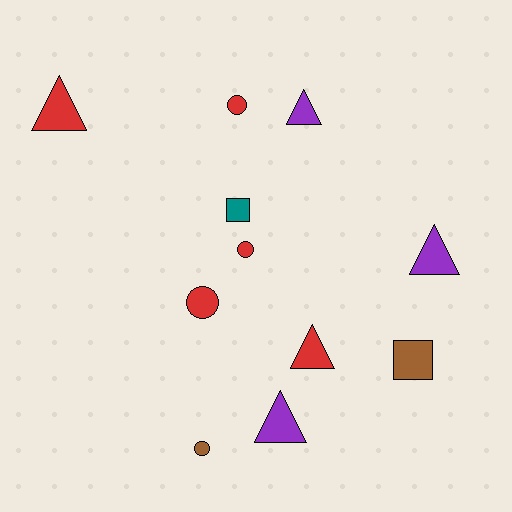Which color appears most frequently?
Red, with 5 objects.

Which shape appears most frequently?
Triangle, with 5 objects.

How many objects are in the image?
There are 11 objects.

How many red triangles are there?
There are 2 red triangles.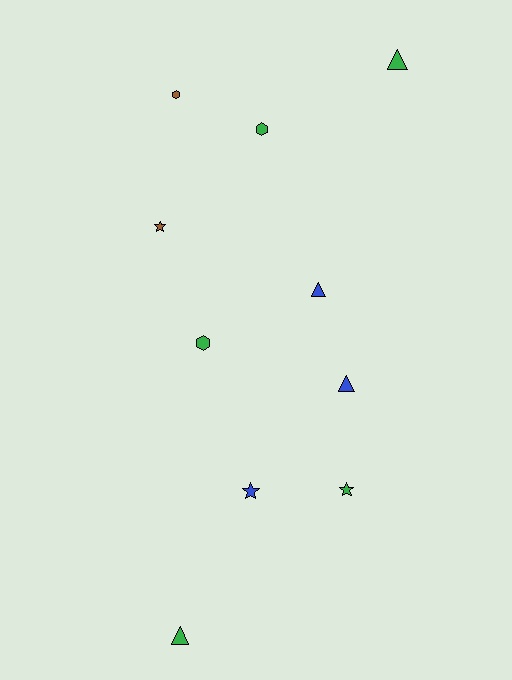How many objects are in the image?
There are 10 objects.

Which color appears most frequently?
Green, with 5 objects.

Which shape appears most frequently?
Triangle, with 4 objects.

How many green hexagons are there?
There are 2 green hexagons.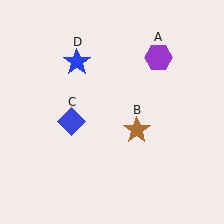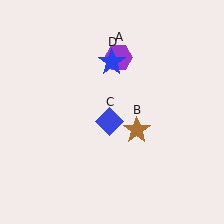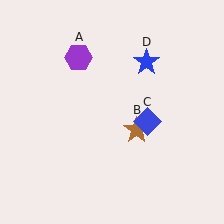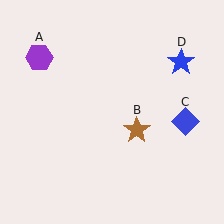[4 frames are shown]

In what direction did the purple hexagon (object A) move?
The purple hexagon (object A) moved left.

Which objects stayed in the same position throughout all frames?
Brown star (object B) remained stationary.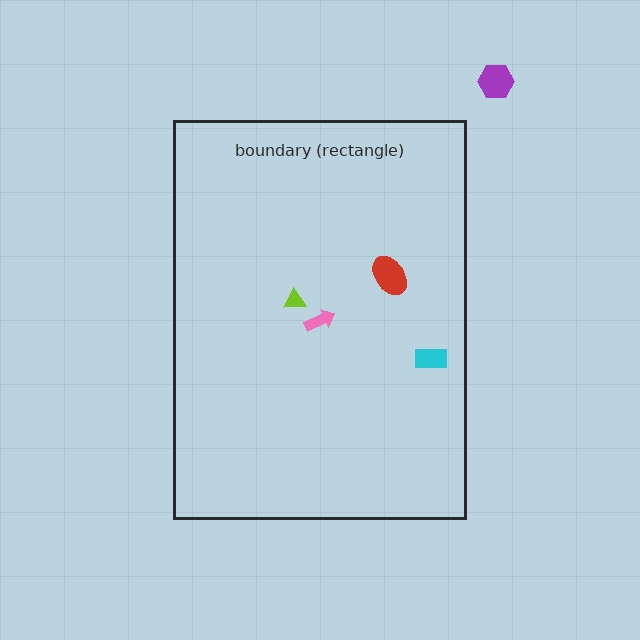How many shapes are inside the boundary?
4 inside, 1 outside.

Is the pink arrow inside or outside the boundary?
Inside.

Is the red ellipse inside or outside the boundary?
Inside.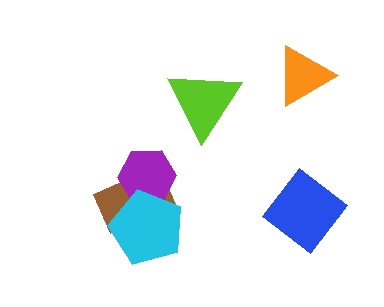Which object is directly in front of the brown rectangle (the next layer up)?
The purple hexagon is directly in front of the brown rectangle.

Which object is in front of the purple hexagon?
The cyan pentagon is in front of the purple hexagon.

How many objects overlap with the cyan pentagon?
2 objects overlap with the cyan pentagon.